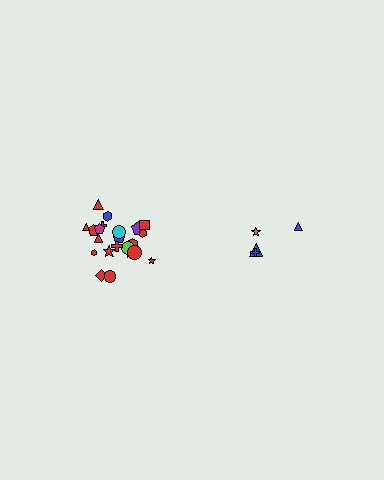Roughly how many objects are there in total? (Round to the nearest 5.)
Roughly 25 objects in total.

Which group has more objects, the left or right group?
The left group.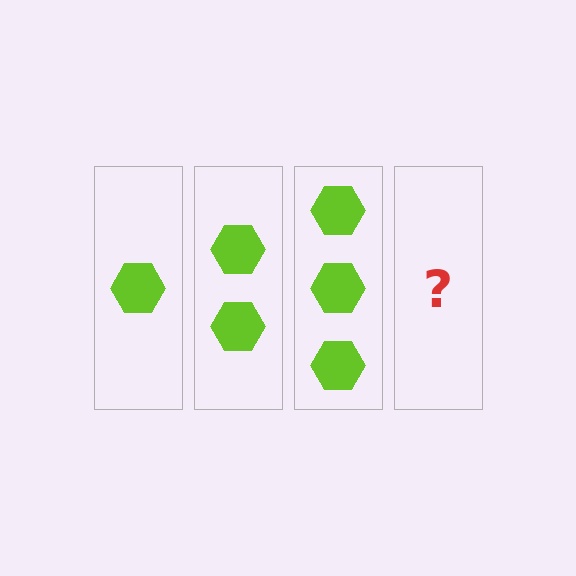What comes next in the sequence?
The next element should be 4 hexagons.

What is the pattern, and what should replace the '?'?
The pattern is that each step adds one more hexagon. The '?' should be 4 hexagons.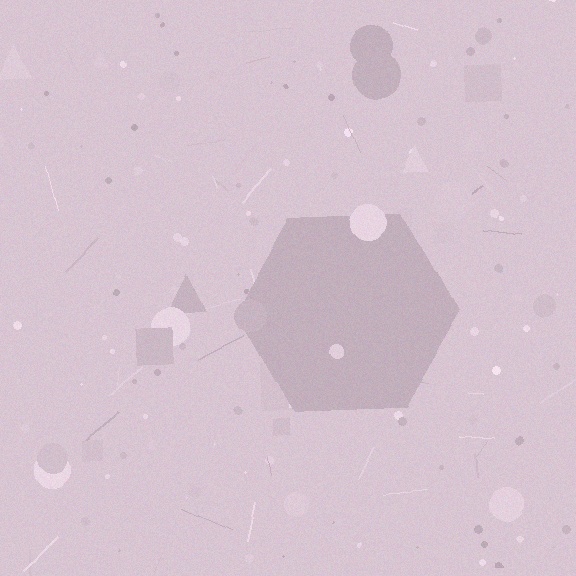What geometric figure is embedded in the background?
A hexagon is embedded in the background.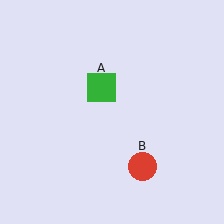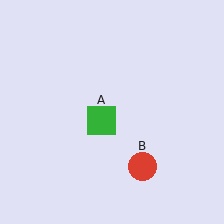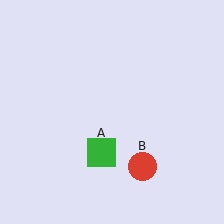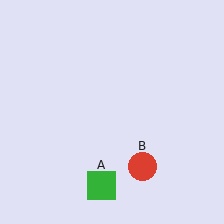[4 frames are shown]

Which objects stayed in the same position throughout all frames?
Red circle (object B) remained stationary.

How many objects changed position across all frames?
1 object changed position: green square (object A).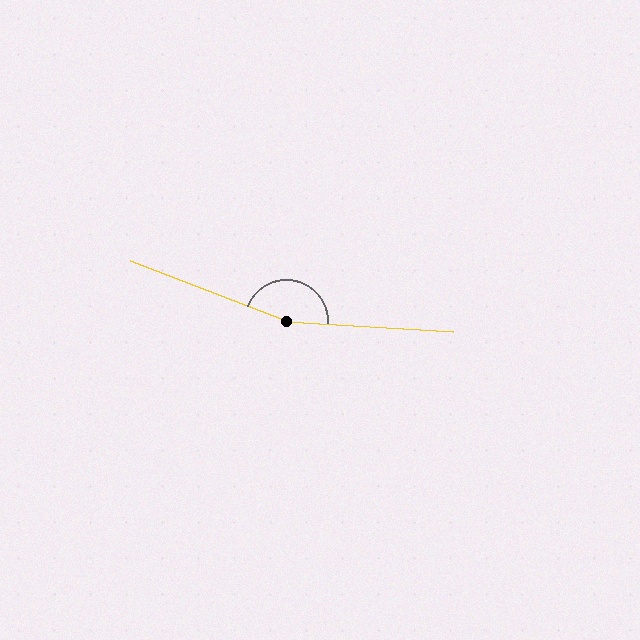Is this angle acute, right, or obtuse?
It is obtuse.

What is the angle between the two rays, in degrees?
Approximately 162 degrees.